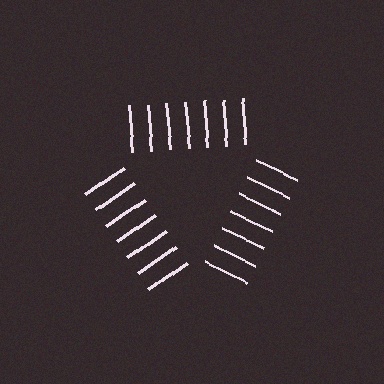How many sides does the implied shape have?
3 sides — the line-ends trace a triangle.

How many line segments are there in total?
21 — 7 along each of the 3 edges.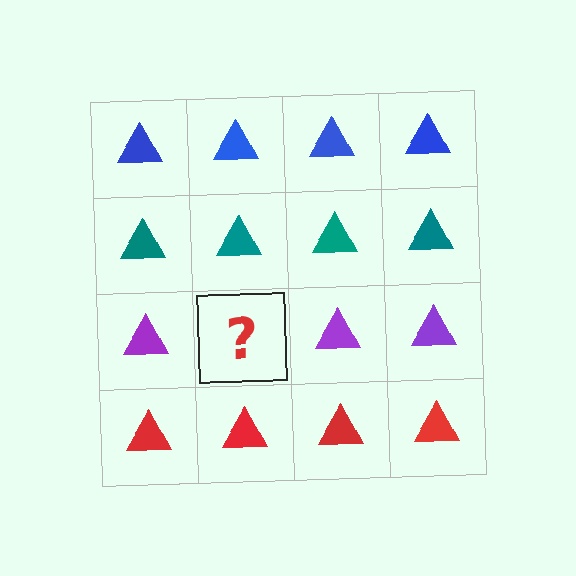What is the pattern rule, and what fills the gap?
The rule is that each row has a consistent color. The gap should be filled with a purple triangle.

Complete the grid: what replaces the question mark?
The question mark should be replaced with a purple triangle.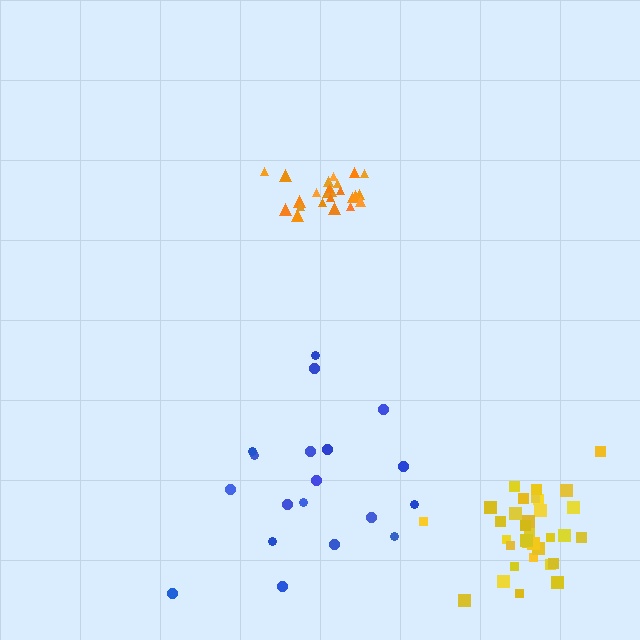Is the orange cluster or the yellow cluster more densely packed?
Orange.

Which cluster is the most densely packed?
Orange.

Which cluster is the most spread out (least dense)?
Blue.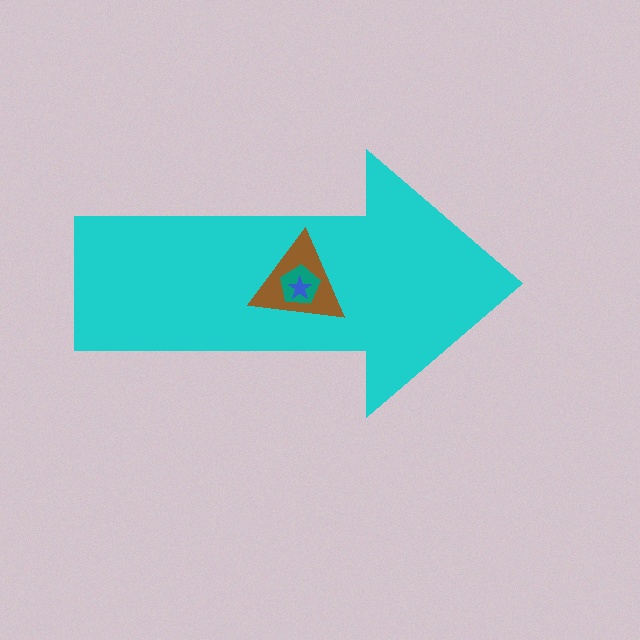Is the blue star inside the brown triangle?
Yes.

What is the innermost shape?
The blue star.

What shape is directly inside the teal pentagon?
The blue star.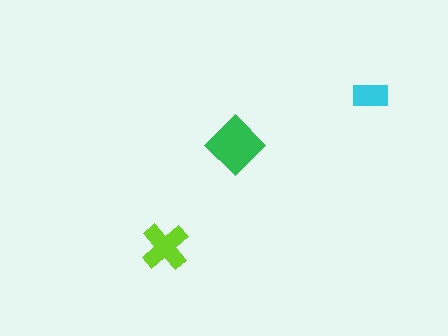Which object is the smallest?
The cyan rectangle.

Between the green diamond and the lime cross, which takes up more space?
The green diamond.